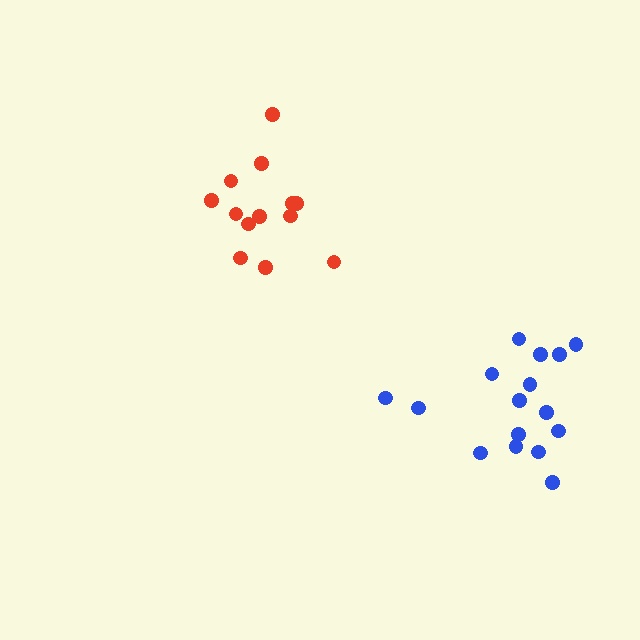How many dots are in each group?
Group 1: 16 dots, Group 2: 13 dots (29 total).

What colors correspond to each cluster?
The clusters are colored: blue, red.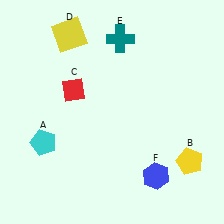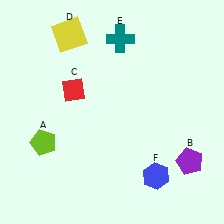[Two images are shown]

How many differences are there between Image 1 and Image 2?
There are 2 differences between the two images.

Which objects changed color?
A changed from cyan to lime. B changed from yellow to purple.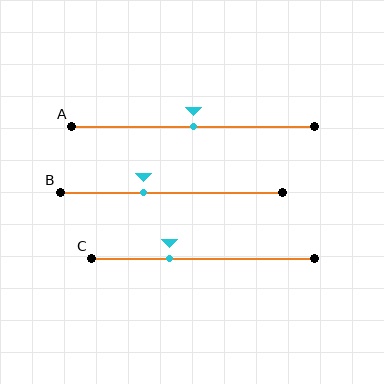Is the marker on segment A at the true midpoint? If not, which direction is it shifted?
Yes, the marker on segment A is at the true midpoint.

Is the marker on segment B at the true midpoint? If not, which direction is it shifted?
No, the marker on segment B is shifted to the left by about 12% of the segment length.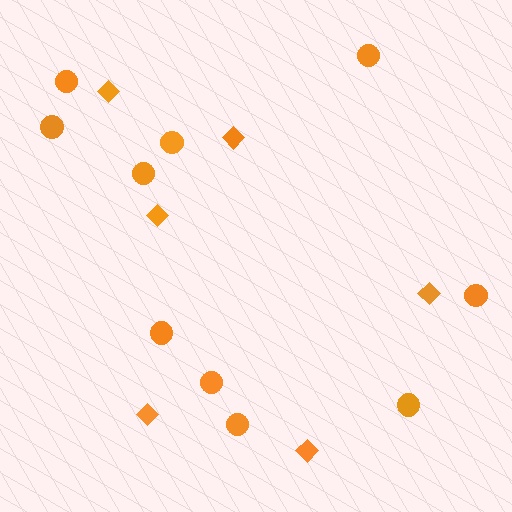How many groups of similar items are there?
There are 2 groups: one group of diamonds (6) and one group of circles (10).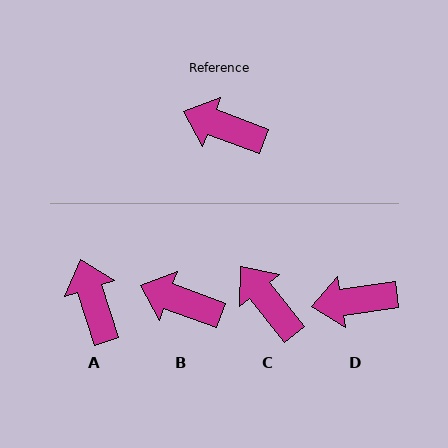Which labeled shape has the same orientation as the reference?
B.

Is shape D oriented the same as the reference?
No, it is off by about 29 degrees.